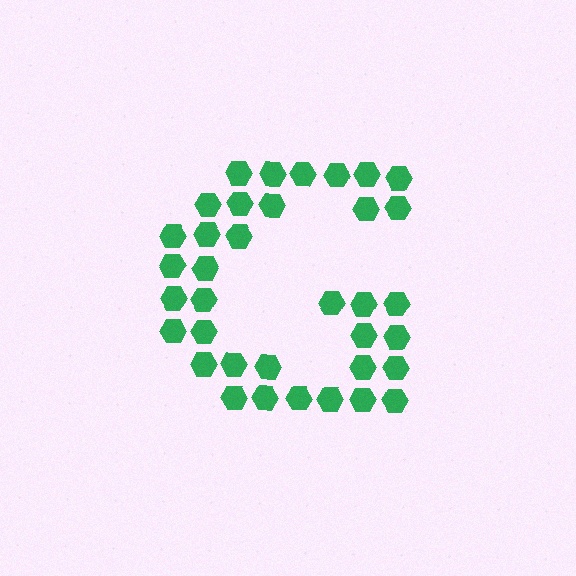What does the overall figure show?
The overall figure shows the letter G.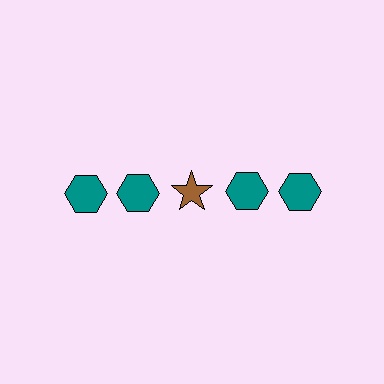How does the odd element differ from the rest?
It differs in both color (brown instead of teal) and shape (star instead of hexagon).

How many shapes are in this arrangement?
There are 5 shapes arranged in a grid pattern.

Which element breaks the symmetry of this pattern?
The brown star in the top row, center column breaks the symmetry. All other shapes are teal hexagons.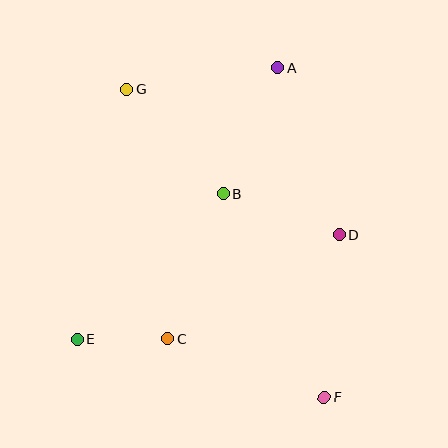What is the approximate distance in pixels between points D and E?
The distance between D and E is approximately 282 pixels.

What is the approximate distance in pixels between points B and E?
The distance between B and E is approximately 206 pixels.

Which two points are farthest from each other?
Points F and G are farthest from each other.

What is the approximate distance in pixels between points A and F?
The distance between A and F is approximately 333 pixels.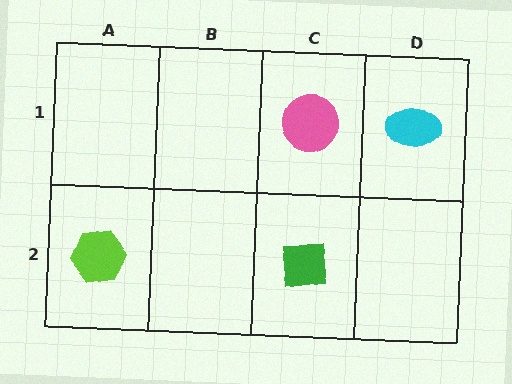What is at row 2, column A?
A lime hexagon.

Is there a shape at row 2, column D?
No, that cell is empty.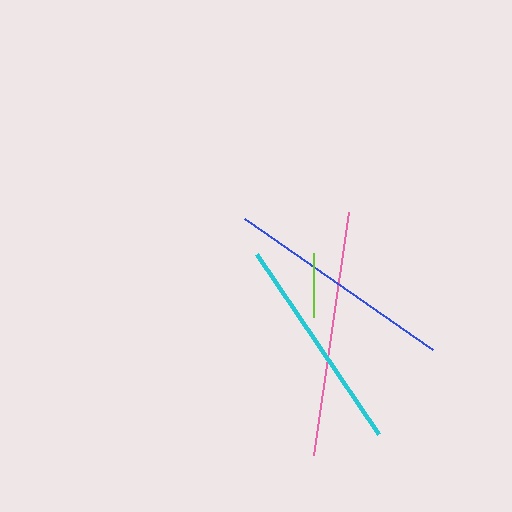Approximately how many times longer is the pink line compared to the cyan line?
The pink line is approximately 1.1 times the length of the cyan line.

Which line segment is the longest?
The pink line is the longest at approximately 245 pixels.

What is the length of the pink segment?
The pink segment is approximately 245 pixels long.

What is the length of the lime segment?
The lime segment is approximately 64 pixels long.